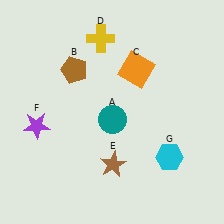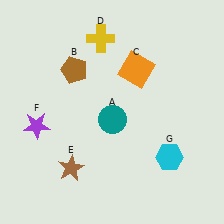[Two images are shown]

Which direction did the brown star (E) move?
The brown star (E) moved left.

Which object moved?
The brown star (E) moved left.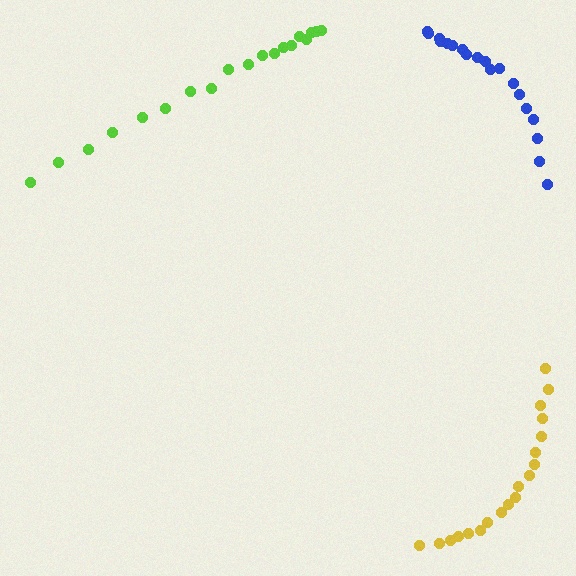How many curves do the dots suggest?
There are 3 distinct paths.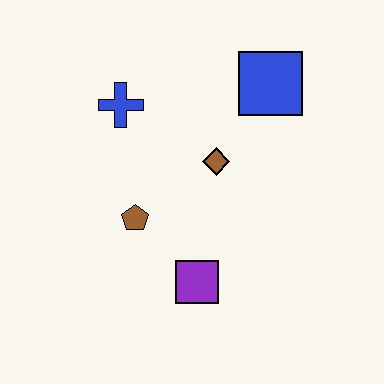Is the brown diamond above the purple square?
Yes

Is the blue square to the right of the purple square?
Yes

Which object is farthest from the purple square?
The blue square is farthest from the purple square.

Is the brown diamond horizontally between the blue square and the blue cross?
Yes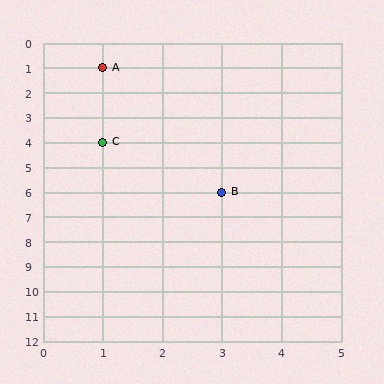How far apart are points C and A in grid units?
Points C and A are 3 rows apart.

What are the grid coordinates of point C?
Point C is at grid coordinates (1, 4).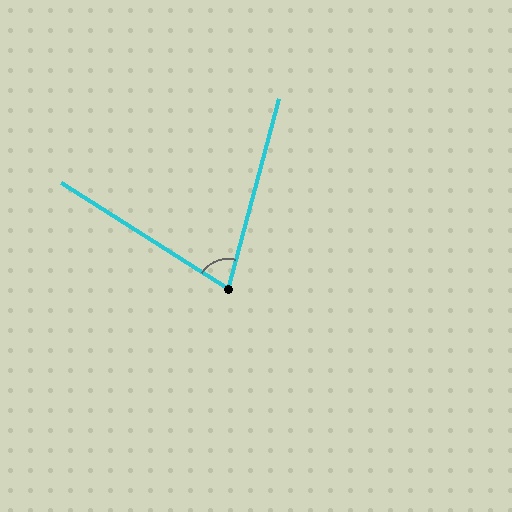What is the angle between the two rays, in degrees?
Approximately 73 degrees.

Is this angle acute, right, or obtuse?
It is acute.